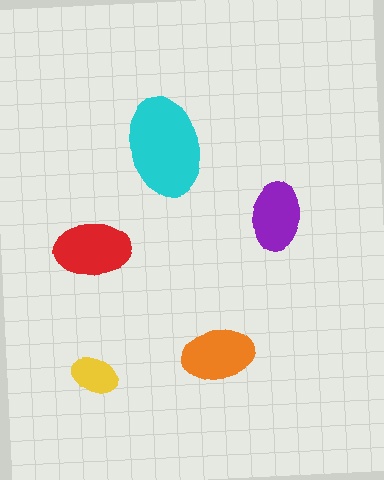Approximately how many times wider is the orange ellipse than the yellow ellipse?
About 1.5 times wider.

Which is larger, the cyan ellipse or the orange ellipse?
The cyan one.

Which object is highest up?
The cyan ellipse is topmost.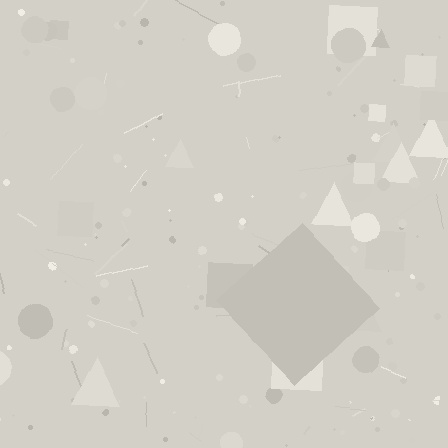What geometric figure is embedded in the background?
A diamond is embedded in the background.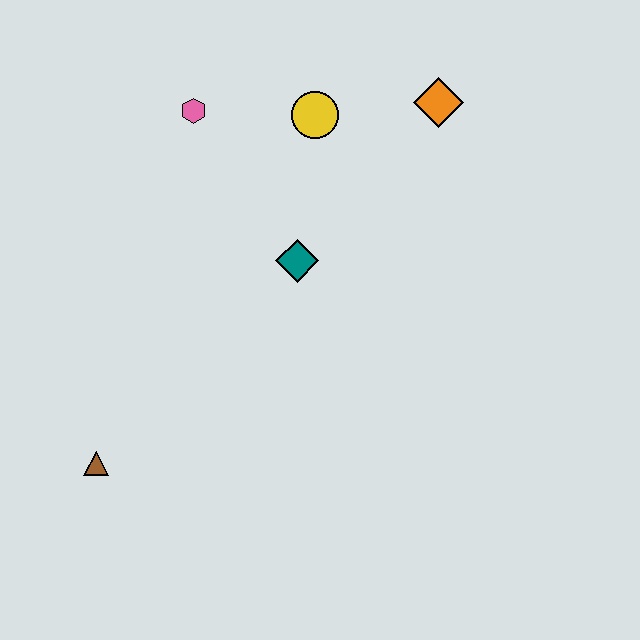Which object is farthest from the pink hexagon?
The brown triangle is farthest from the pink hexagon.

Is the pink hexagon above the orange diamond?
No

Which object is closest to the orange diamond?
The yellow circle is closest to the orange diamond.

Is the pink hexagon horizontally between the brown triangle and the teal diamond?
Yes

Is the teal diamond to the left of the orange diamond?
Yes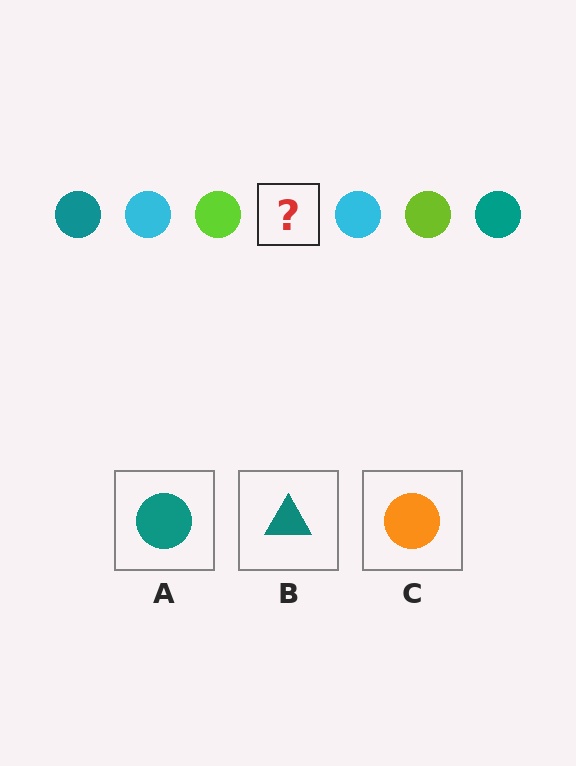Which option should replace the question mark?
Option A.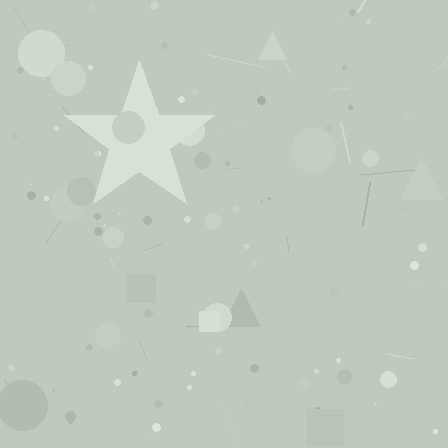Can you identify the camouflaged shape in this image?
The camouflaged shape is a star.